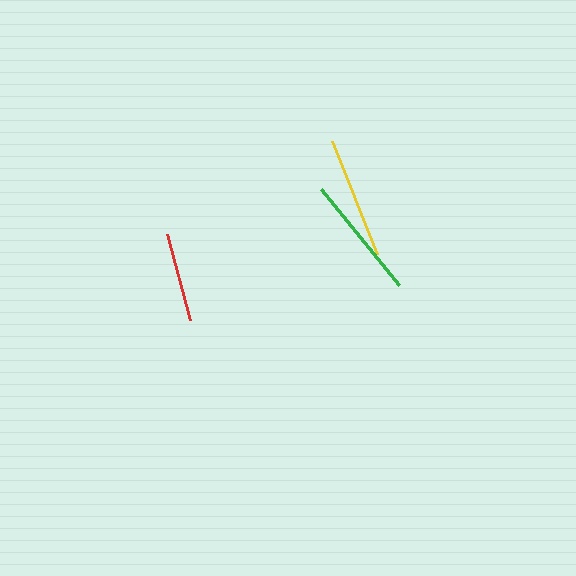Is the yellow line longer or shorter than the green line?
The green line is longer than the yellow line.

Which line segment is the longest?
The green line is the longest at approximately 123 pixels.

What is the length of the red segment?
The red segment is approximately 89 pixels long.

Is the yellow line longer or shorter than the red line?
The yellow line is longer than the red line.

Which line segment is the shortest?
The red line is the shortest at approximately 89 pixels.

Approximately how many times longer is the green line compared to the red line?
The green line is approximately 1.4 times the length of the red line.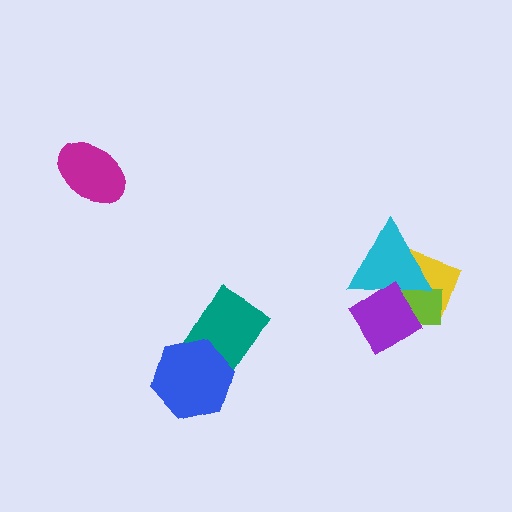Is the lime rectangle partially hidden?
Yes, it is partially covered by another shape.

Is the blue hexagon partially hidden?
No, no other shape covers it.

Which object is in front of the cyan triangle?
The purple diamond is in front of the cyan triangle.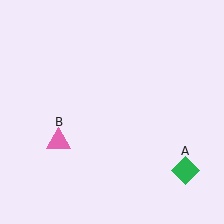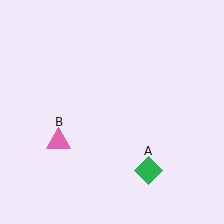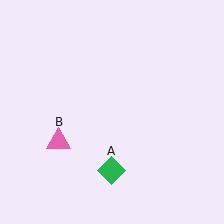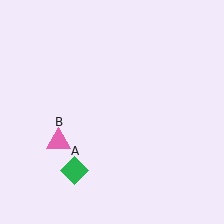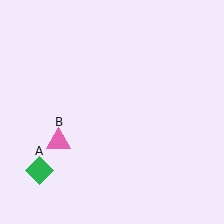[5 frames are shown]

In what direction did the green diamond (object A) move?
The green diamond (object A) moved left.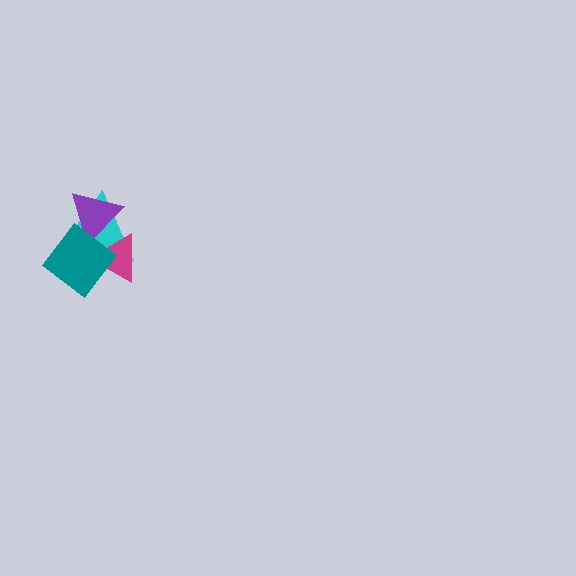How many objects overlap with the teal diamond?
3 objects overlap with the teal diamond.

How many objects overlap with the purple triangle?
3 objects overlap with the purple triangle.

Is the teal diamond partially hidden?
No, no other shape covers it.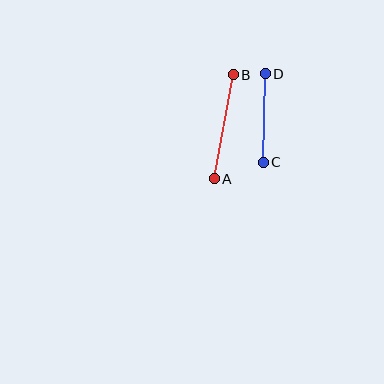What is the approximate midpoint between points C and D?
The midpoint is at approximately (264, 118) pixels.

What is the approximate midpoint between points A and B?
The midpoint is at approximately (224, 127) pixels.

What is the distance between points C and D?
The distance is approximately 89 pixels.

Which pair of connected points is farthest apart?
Points A and B are farthest apart.